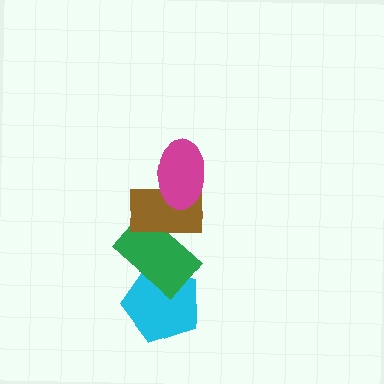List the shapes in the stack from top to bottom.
From top to bottom: the magenta ellipse, the brown rectangle, the green rectangle, the cyan pentagon.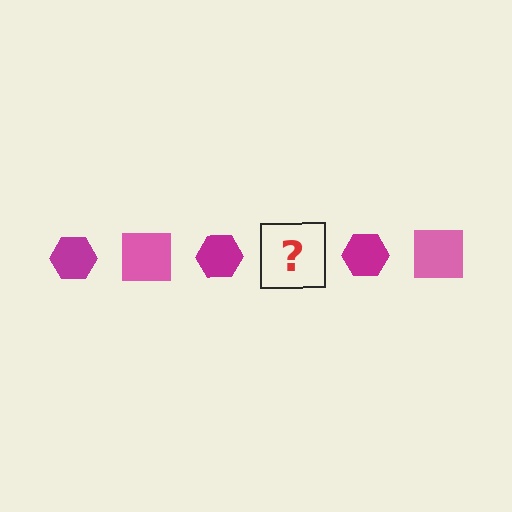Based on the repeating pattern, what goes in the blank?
The blank should be a pink square.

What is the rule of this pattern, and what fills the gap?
The rule is that the pattern alternates between magenta hexagon and pink square. The gap should be filled with a pink square.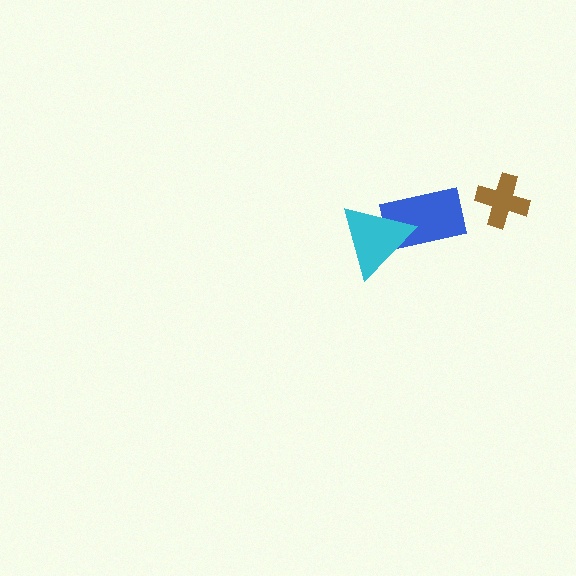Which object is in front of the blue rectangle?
The cyan triangle is in front of the blue rectangle.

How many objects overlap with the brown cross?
0 objects overlap with the brown cross.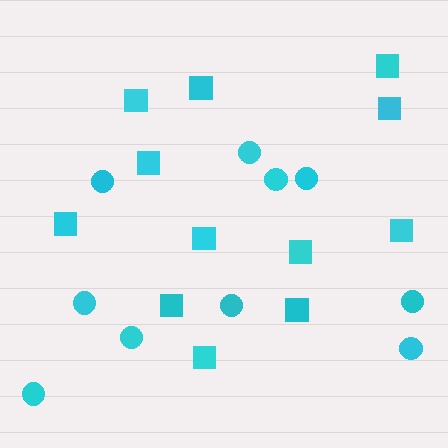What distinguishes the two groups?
There are 2 groups: one group of squares (12) and one group of circles (10).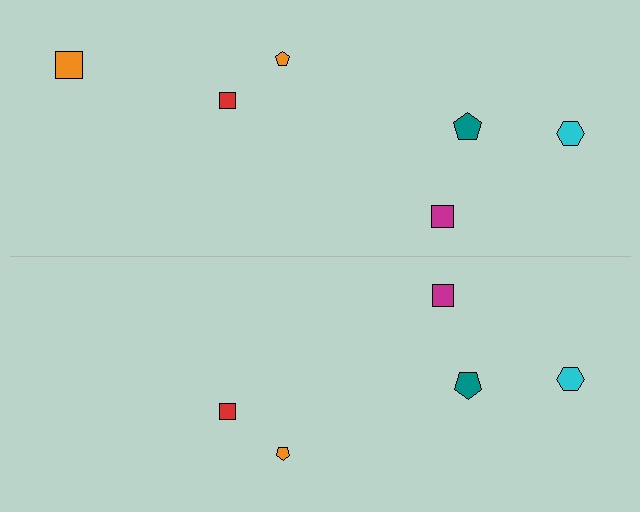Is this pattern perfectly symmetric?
No, the pattern is not perfectly symmetric. A orange square is missing from the bottom side.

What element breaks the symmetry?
A orange square is missing from the bottom side.